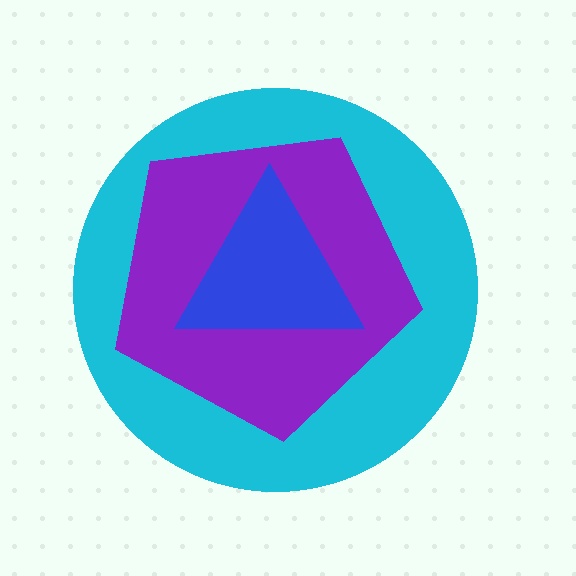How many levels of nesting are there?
3.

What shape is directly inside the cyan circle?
The purple pentagon.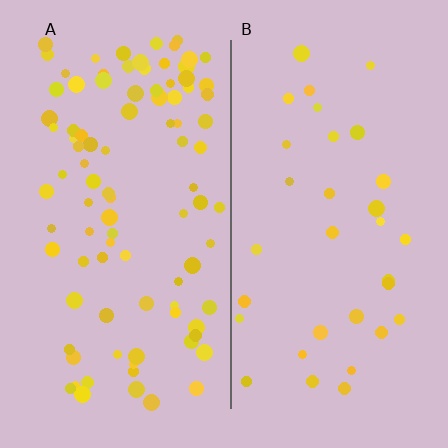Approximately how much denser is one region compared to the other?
Approximately 2.9× — region A over region B.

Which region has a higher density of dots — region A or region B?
A (the left).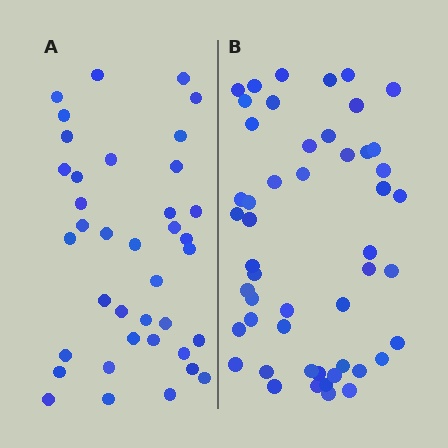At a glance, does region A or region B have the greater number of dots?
Region B (the right region) has more dots.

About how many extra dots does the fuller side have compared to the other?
Region B has roughly 12 or so more dots than region A.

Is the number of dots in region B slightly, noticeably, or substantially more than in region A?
Region B has noticeably more, but not dramatically so. The ratio is roughly 1.3 to 1.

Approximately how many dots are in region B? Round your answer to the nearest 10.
About 50 dots.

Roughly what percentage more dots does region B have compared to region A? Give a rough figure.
About 30% more.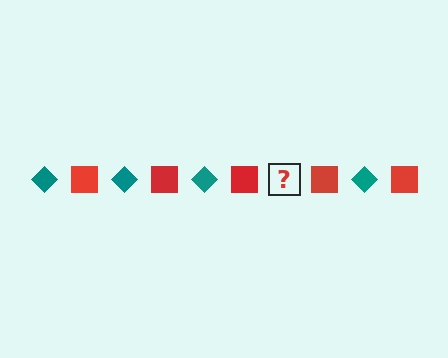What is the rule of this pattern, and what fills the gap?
The rule is that the pattern alternates between teal diamond and red square. The gap should be filled with a teal diamond.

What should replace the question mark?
The question mark should be replaced with a teal diamond.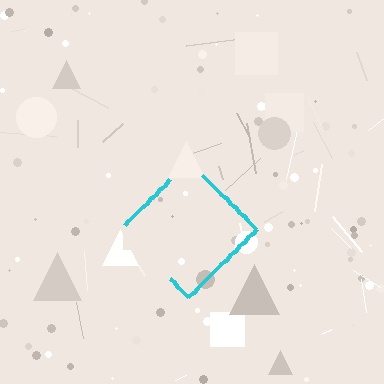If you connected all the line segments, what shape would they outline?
They would outline a diamond.